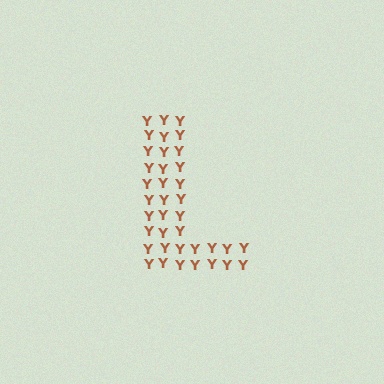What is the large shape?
The large shape is the letter L.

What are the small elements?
The small elements are letter Y's.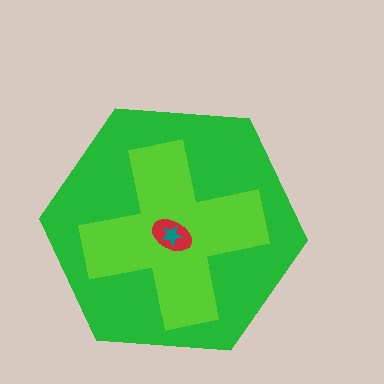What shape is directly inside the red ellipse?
The teal star.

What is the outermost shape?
The green hexagon.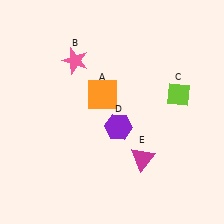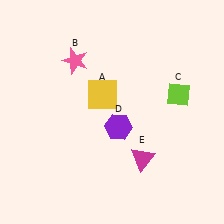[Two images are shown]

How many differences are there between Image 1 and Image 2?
There is 1 difference between the two images.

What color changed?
The square (A) changed from orange in Image 1 to yellow in Image 2.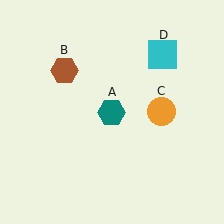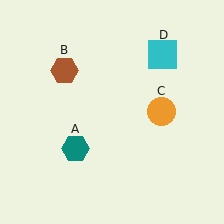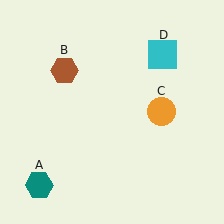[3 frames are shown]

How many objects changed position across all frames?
1 object changed position: teal hexagon (object A).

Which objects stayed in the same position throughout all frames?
Brown hexagon (object B) and orange circle (object C) and cyan square (object D) remained stationary.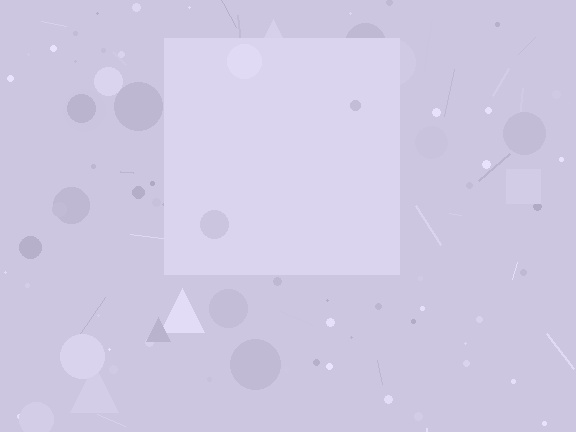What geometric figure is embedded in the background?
A square is embedded in the background.